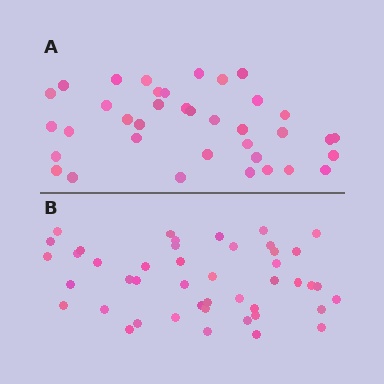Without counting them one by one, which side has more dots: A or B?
Region B (the bottom region) has more dots.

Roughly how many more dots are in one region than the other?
Region B has roughly 8 or so more dots than region A.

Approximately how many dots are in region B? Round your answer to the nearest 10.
About 40 dots. (The exact count is 45, which rounds to 40.)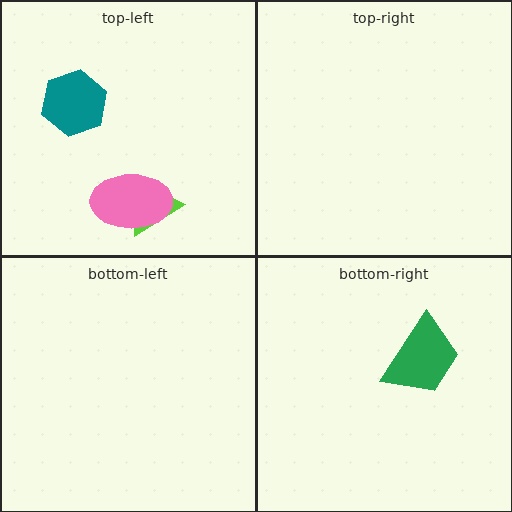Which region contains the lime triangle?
The top-left region.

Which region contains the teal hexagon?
The top-left region.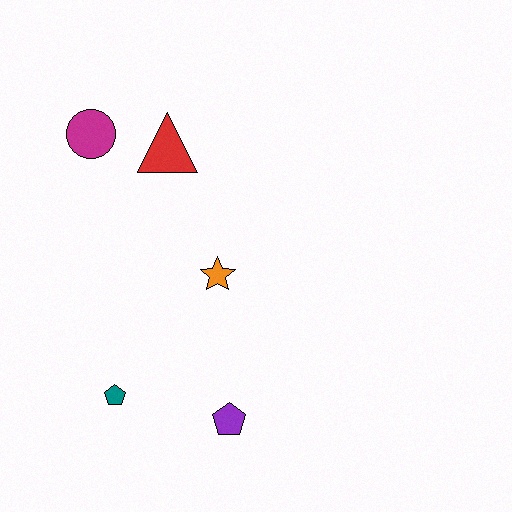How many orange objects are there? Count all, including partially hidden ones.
There is 1 orange object.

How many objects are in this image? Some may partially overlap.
There are 5 objects.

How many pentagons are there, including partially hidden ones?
There are 2 pentagons.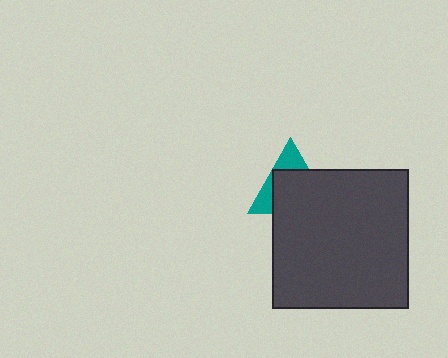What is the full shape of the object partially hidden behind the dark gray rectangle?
The partially hidden object is a teal triangle.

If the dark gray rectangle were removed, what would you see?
You would see the complete teal triangle.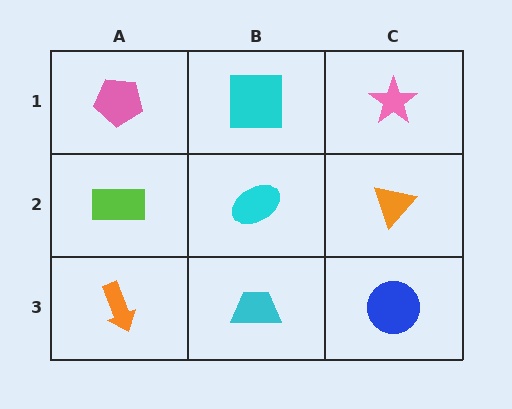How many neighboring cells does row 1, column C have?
2.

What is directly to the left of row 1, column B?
A pink pentagon.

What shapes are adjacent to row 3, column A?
A lime rectangle (row 2, column A), a cyan trapezoid (row 3, column B).